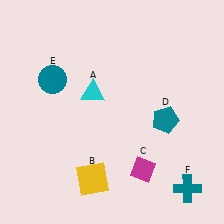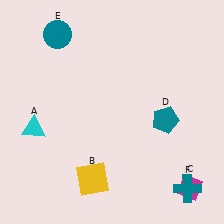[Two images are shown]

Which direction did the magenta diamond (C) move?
The magenta diamond (C) moved right.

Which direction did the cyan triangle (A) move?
The cyan triangle (A) moved left.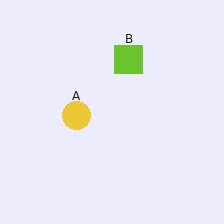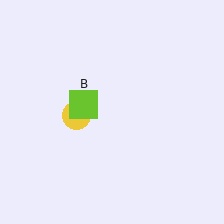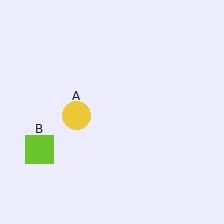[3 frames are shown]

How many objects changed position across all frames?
1 object changed position: lime square (object B).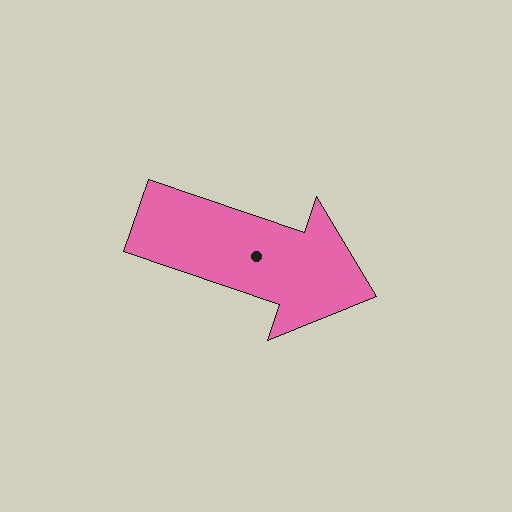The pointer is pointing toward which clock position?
Roughly 4 o'clock.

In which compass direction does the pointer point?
East.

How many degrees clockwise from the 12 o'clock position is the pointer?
Approximately 109 degrees.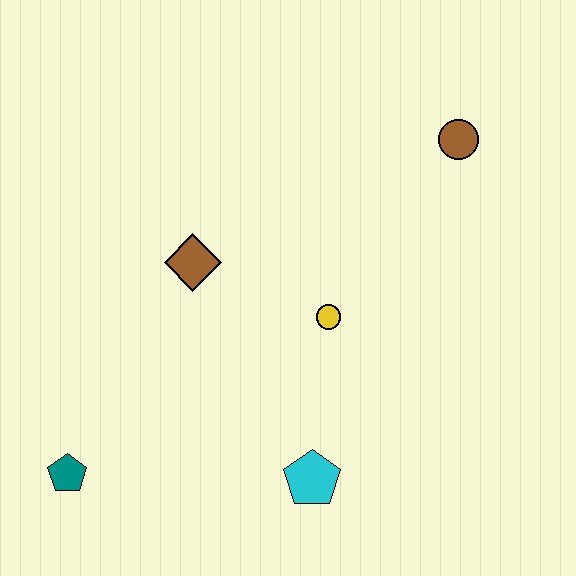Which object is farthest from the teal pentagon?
The brown circle is farthest from the teal pentagon.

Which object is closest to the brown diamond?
The yellow circle is closest to the brown diamond.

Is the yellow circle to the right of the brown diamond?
Yes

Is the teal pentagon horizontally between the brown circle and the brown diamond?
No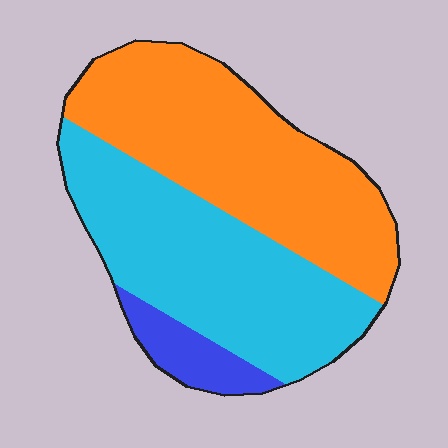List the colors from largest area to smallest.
From largest to smallest: orange, cyan, blue.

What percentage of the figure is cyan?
Cyan takes up between a quarter and a half of the figure.